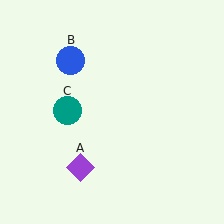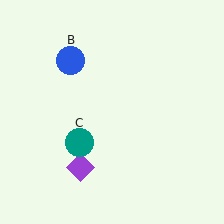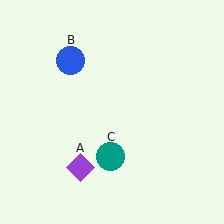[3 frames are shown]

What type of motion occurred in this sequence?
The teal circle (object C) rotated counterclockwise around the center of the scene.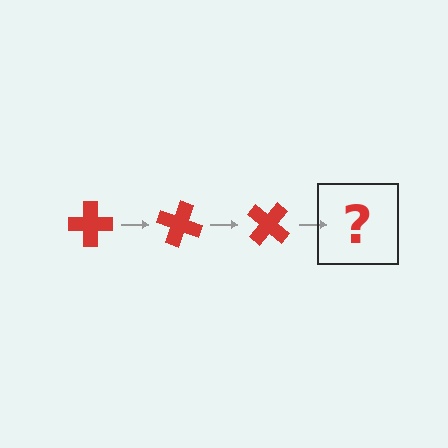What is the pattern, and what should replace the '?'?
The pattern is that the cross rotates 20 degrees each step. The '?' should be a red cross rotated 60 degrees.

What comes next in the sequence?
The next element should be a red cross rotated 60 degrees.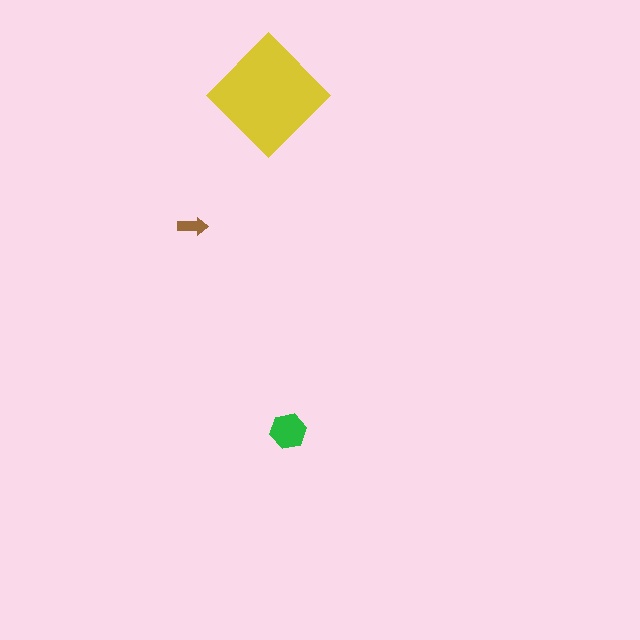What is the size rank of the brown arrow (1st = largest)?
3rd.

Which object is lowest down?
The green hexagon is bottommost.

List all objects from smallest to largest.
The brown arrow, the green hexagon, the yellow diamond.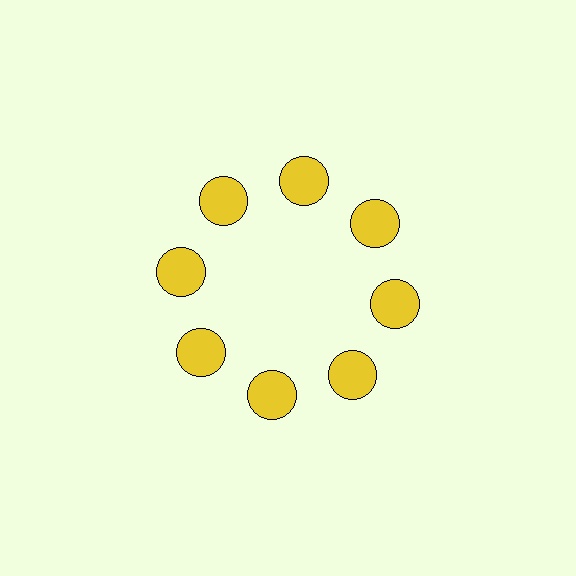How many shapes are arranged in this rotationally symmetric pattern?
There are 8 shapes, arranged in 8 groups of 1.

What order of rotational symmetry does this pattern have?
This pattern has 8-fold rotational symmetry.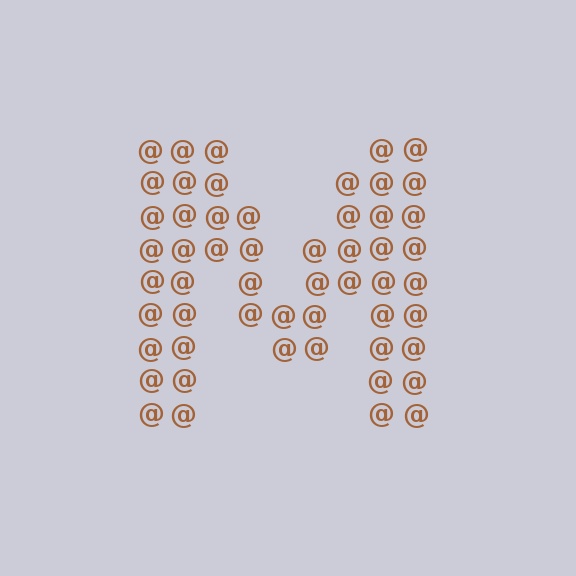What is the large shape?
The large shape is the letter M.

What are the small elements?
The small elements are at signs.